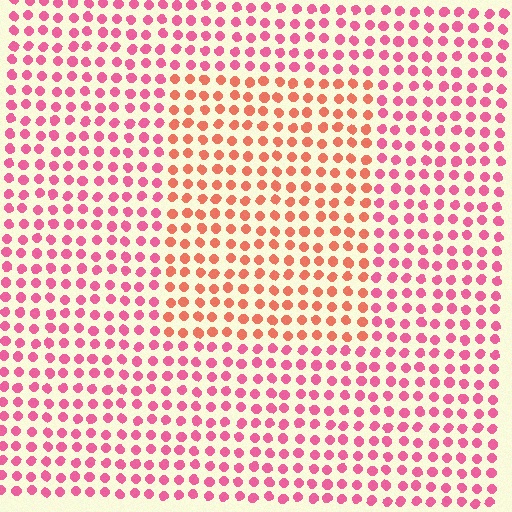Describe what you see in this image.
The image is filled with small pink elements in a uniform arrangement. A rectangle-shaped region is visible where the elements are tinted to a slightly different hue, forming a subtle color boundary.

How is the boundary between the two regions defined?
The boundary is defined purely by a slight shift in hue (about 35 degrees). Spacing, size, and orientation are identical on both sides.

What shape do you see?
I see a rectangle.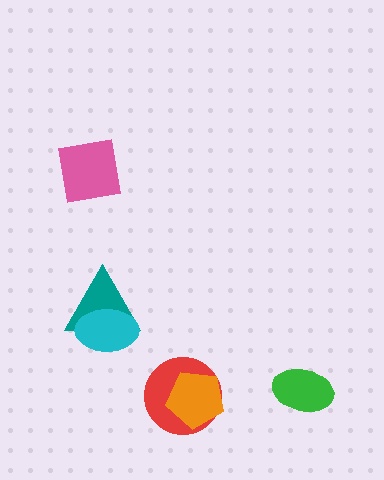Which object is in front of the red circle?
The orange pentagon is in front of the red circle.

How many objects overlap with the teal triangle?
1 object overlaps with the teal triangle.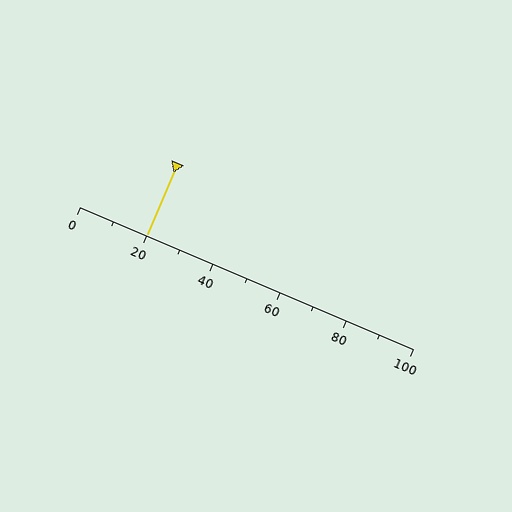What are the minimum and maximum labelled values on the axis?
The axis runs from 0 to 100.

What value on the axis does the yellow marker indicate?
The marker indicates approximately 20.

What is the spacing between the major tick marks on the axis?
The major ticks are spaced 20 apart.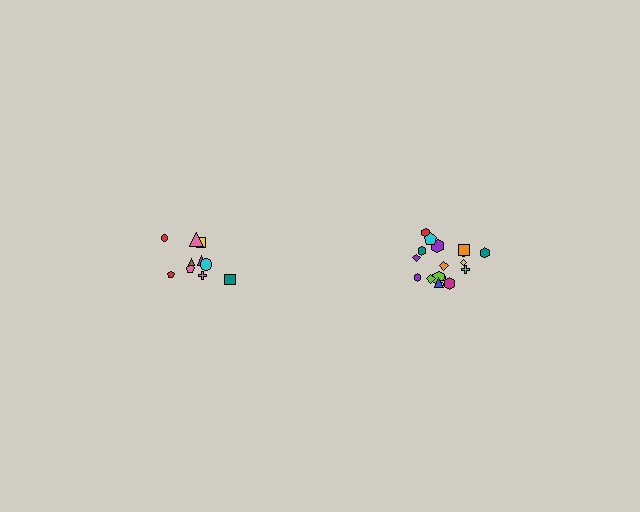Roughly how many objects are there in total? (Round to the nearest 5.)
Roughly 30 objects in total.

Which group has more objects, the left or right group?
The right group.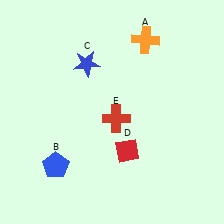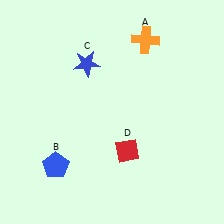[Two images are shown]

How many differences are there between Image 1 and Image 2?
There is 1 difference between the two images.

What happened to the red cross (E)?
The red cross (E) was removed in Image 2. It was in the bottom-right area of Image 1.